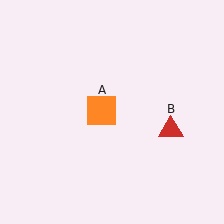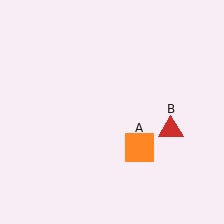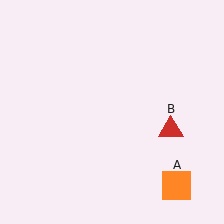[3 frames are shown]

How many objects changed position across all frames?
1 object changed position: orange square (object A).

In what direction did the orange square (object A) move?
The orange square (object A) moved down and to the right.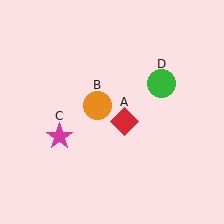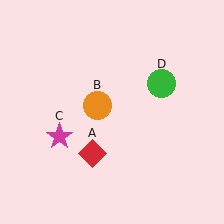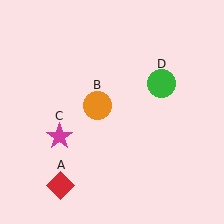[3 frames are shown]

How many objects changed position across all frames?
1 object changed position: red diamond (object A).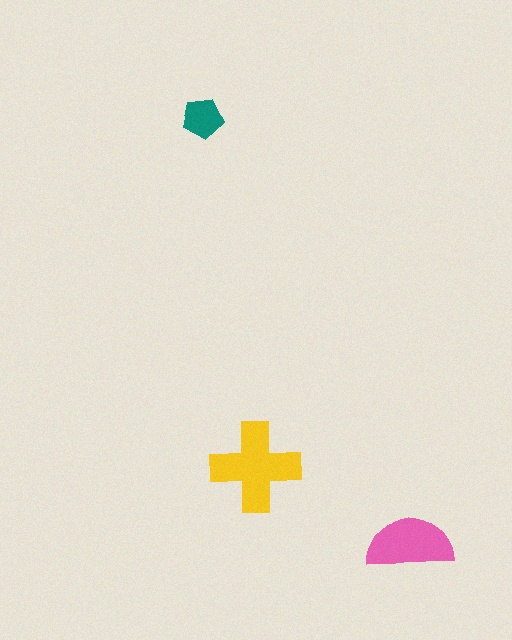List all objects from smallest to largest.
The teal pentagon, the pink semicircle, the yellow cross.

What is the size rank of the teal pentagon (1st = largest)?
3rd.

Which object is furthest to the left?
The teal pentagon is leftmost.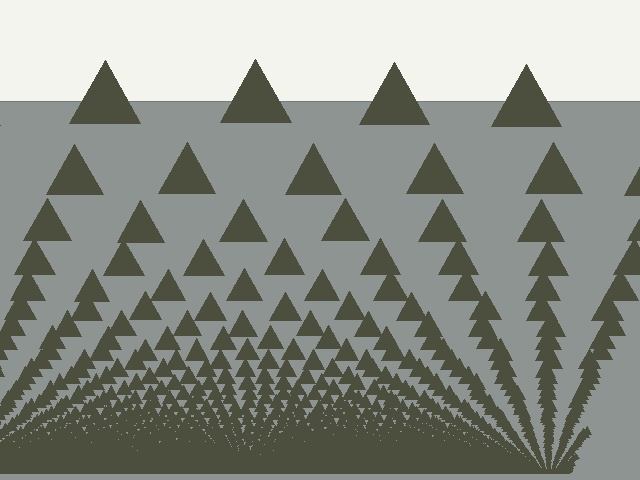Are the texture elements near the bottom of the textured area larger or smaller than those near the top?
Smaller. The gradient is inverted — elements near the bottom are smaller and denser.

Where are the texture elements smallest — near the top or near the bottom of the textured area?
Near the bottom.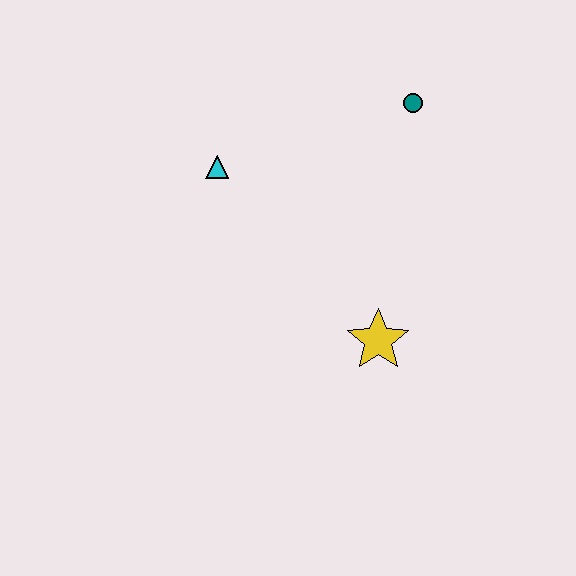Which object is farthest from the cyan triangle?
The yellow star is farthest from the cyan triangle.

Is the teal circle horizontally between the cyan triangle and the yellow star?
No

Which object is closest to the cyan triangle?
The teal circle is closest to the cyan triangle.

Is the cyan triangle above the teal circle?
No